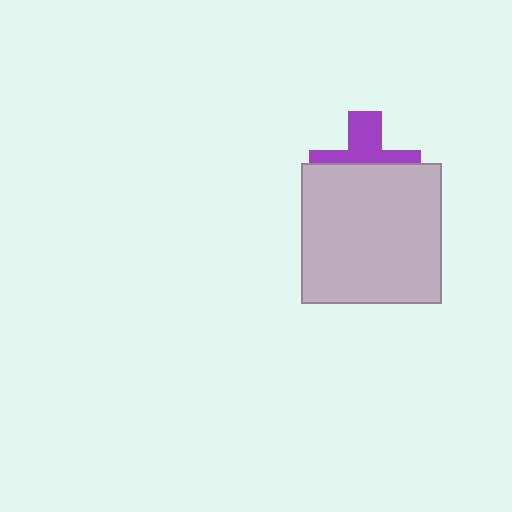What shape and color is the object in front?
The object in front is a light gray square.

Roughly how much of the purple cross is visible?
A small part of it is visible (roughly 44%).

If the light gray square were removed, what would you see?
You would see the complete purple cross.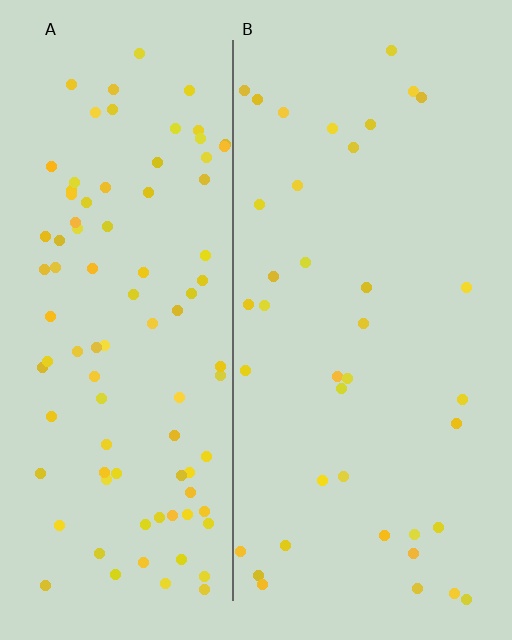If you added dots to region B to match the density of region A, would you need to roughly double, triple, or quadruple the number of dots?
Approximately double.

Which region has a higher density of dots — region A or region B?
A (the left).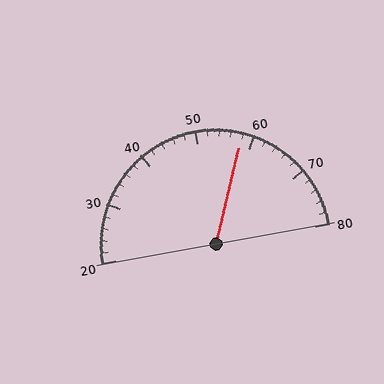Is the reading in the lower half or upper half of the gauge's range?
The reading is in the upper half of the range (20 to 80).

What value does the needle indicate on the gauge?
The needle indicates approximately 58.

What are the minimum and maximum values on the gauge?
The gauge ranges from 20 to 80.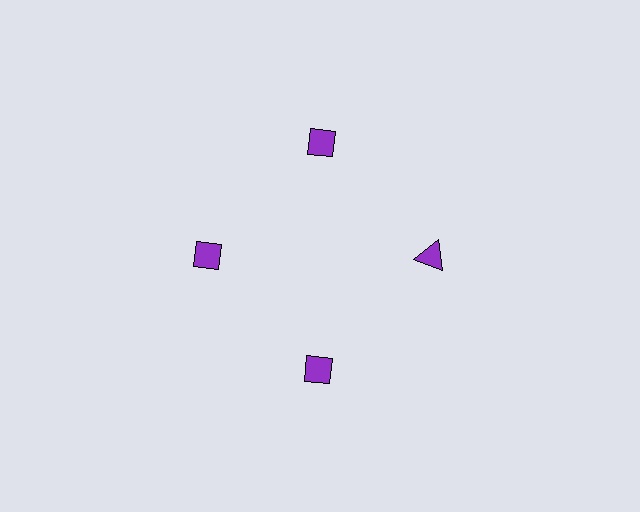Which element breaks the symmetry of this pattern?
The purple triangle at roughly the 3 o'clock position breaks the symmetry. All other shapes are purple diamonds.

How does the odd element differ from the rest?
It has a different shape: triangle instead of diamond.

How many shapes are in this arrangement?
There are 4 shapes arranged in a ring pattern.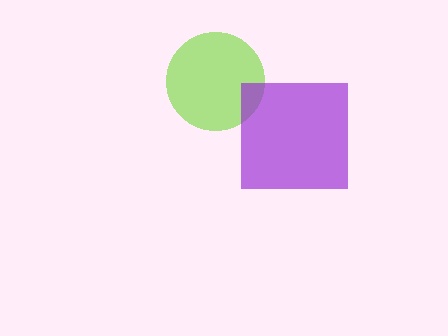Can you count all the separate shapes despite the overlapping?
Yes, there are 2 separate shapes.